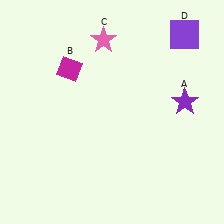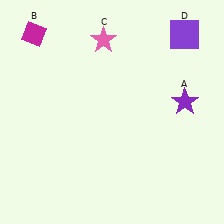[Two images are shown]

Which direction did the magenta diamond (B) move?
The magenta diamond (B) moved left.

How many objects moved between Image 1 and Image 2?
1 object moved between the two images.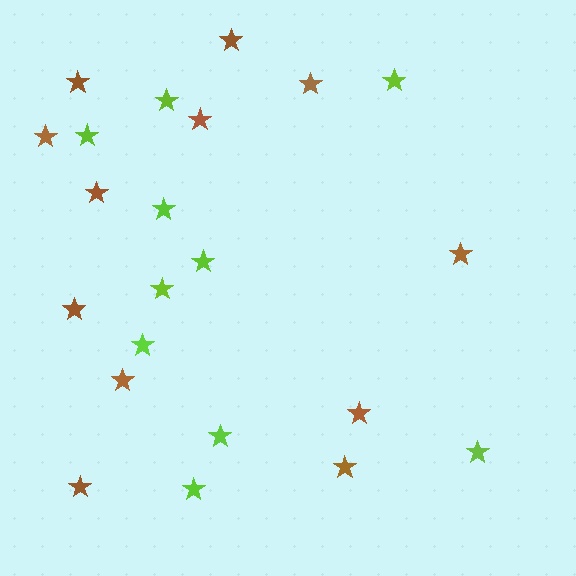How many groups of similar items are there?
There are 2 groups: one group of brown stars (12) and one group of lime stars (10).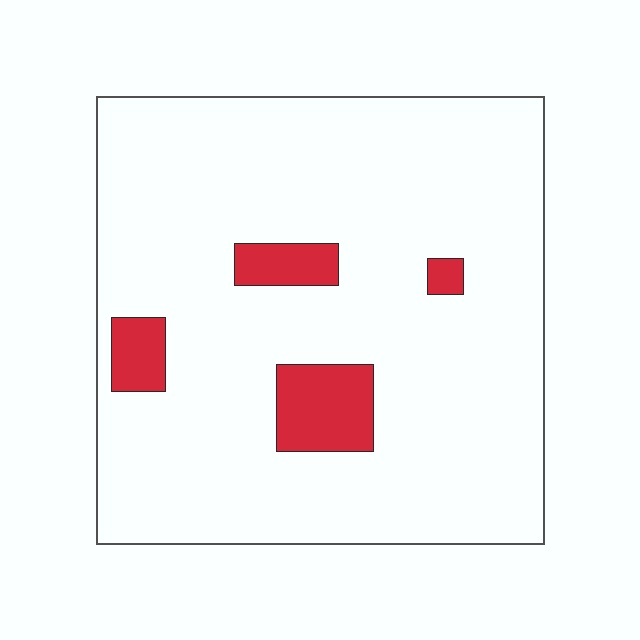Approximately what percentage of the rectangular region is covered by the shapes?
Approximately 10%.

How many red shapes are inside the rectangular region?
4.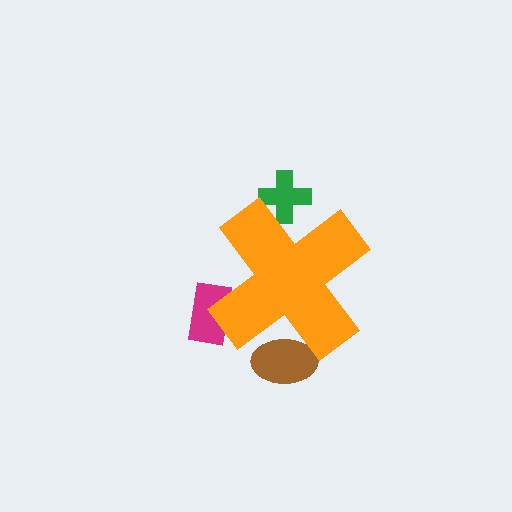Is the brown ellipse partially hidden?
Yes, the brown ellipse is partially hidden behind the orange cross.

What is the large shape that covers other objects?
An orange cross.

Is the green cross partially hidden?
Yes, the green cross is partially hidden behind the orange cross.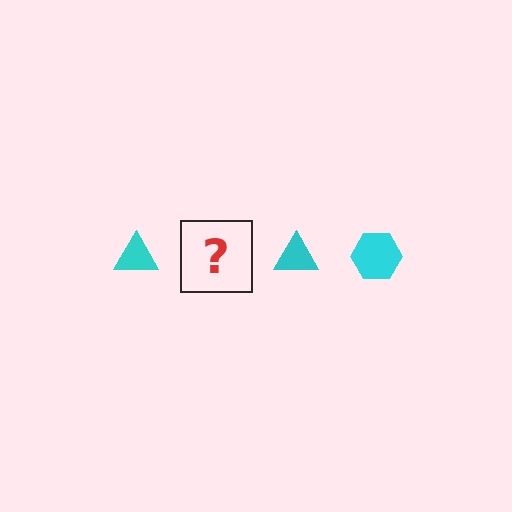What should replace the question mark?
The question mark should be replaced with a cyan hexagon.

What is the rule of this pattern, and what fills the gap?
The rule is that the pattern cycles through triangle, hexagon shapes in cyan. The gap should be filled with a cyan hexagon.